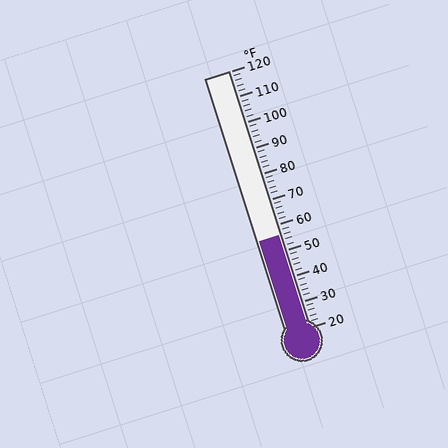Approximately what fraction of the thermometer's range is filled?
The thermometer is filled to approximately 35% of its range.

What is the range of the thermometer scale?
The thermometer scale ranges from 20°F to 120°F.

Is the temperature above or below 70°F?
The temperature is below 70°F.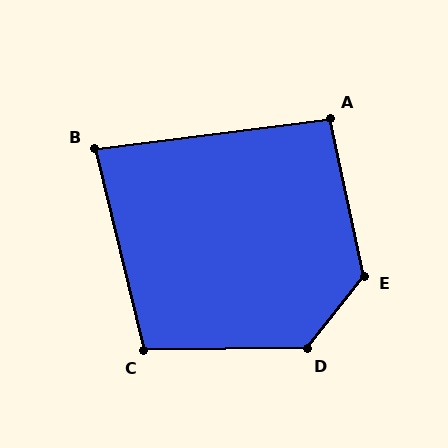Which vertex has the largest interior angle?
E, at approximately 130 degrees.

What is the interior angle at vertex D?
Approximately 129 degrees (obtuse).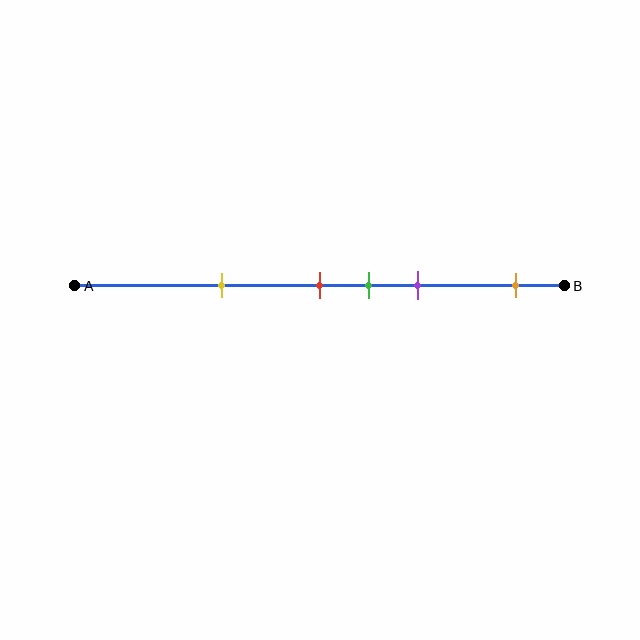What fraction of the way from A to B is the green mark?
The green mark is approximately 60% (0.6) of the way from A to B.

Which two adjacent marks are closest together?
The red and green marks are the closest adjacent pair.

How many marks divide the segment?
There are 5 marks dividing the segment.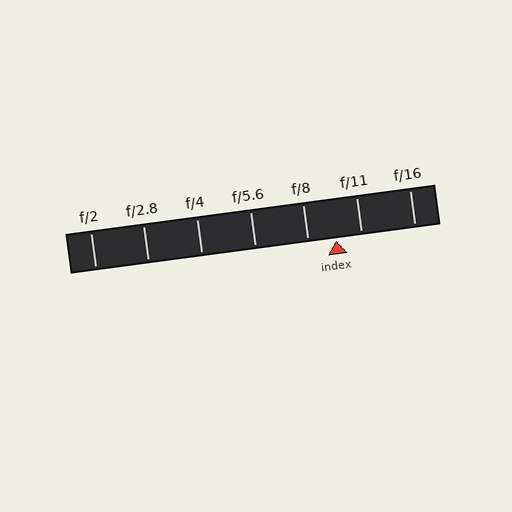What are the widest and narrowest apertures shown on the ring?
The widest aperture shown is f/2 and the narrowest is f/16.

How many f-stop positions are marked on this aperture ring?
There are 7 f-stop positions marked.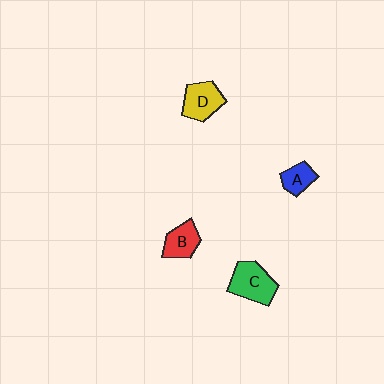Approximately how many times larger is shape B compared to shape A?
Approximately 1.3 times.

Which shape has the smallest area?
Shape A (blue).